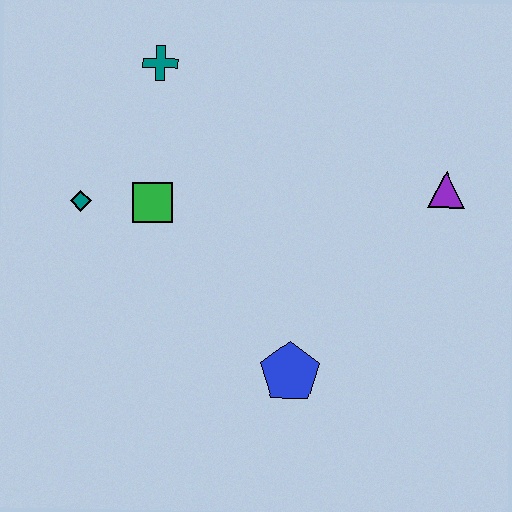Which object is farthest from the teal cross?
The blue pentagon is farthest from the teal cross.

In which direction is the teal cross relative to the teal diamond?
The teal cross is above the teal diamond.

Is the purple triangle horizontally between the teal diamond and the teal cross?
No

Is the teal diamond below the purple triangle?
Yes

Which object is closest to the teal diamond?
The green square is closest to the teal diamond.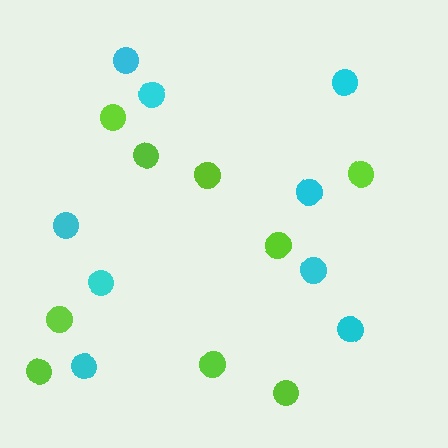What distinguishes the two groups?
There are 2 groups: one group of cyan circles (9) and one group of lime circles (9).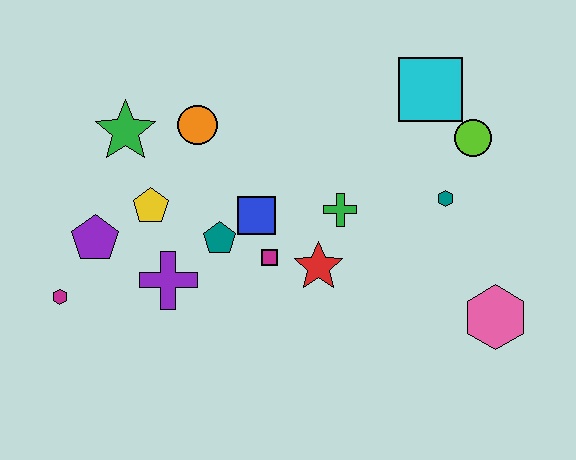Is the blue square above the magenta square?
Yes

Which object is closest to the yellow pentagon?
The purple pentagon is closest to the yellow pentagon.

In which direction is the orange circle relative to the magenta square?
The orange circle is above the magenta square.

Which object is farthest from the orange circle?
The pink hexagon is farthest from the orange circle.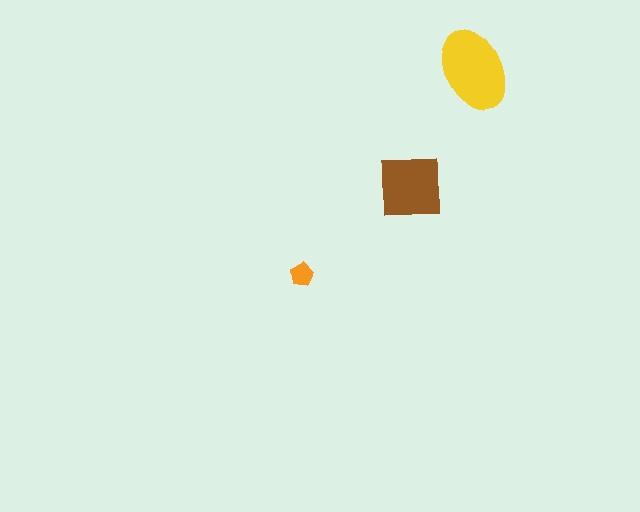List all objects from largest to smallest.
The yellow ellipse, the brown square, the orange pentagon.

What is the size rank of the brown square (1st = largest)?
2nd.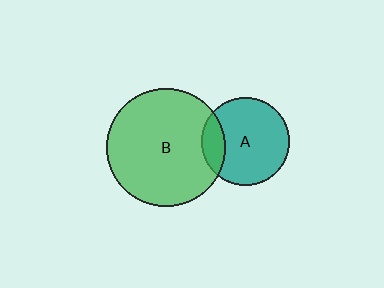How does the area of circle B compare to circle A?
Approximately 1.8 times.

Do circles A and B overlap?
Yes.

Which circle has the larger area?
Circle B (green).